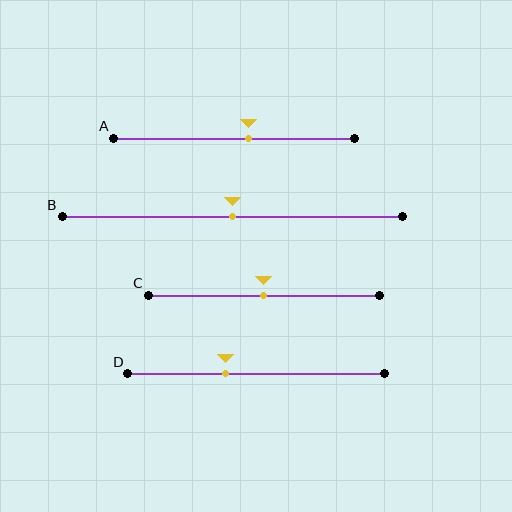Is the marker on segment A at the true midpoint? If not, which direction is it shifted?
No, the marker on segment A is shifted to the right by about 6% of the segment length.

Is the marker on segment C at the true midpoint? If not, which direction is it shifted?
Yes, the marker on segment C is at the true midpoint.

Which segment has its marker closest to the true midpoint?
Segment B has its marker closest to the true midpoint.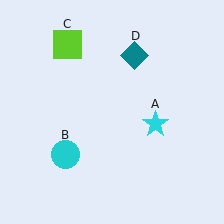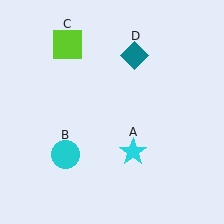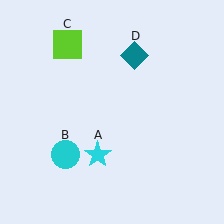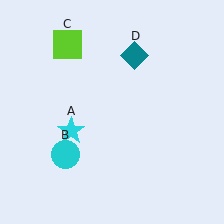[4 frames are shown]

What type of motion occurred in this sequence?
The cyan star (object A) rotated clockwise around the center of the scene.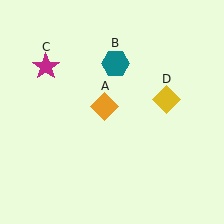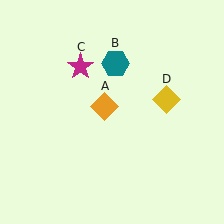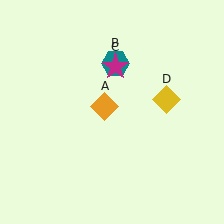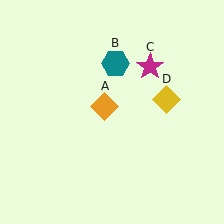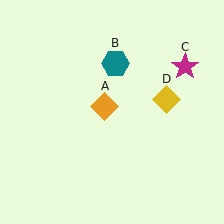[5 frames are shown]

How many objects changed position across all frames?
1 object changed position: magenta star (object C).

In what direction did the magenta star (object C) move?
The magenta star (object C) moved right.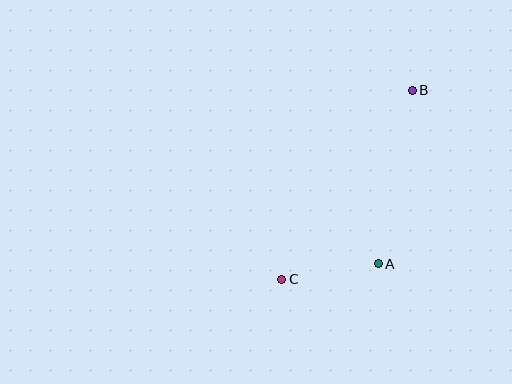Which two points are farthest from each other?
Points B and C are farthest from each other.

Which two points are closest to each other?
Points A and C are closest to each other.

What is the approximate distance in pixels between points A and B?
The distance between A and B is approximately 177 pixels.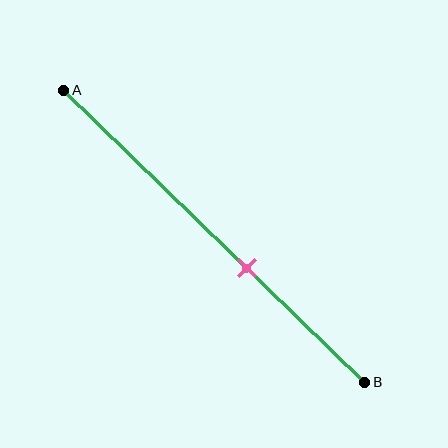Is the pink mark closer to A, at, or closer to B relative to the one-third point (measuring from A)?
The pink mark is closer to point B than the one-third point of segment AB.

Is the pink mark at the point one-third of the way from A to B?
No, the mark is at about 60% from A, not at the 33% one-third point.